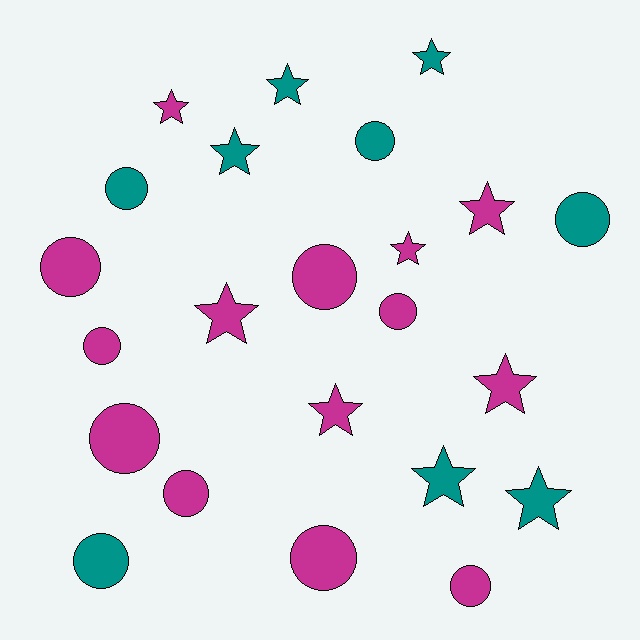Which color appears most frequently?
Magenta, with 14 objects.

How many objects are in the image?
There are 23 objects.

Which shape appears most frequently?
Circle, with 12 objects.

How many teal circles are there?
There are 4 teal circles.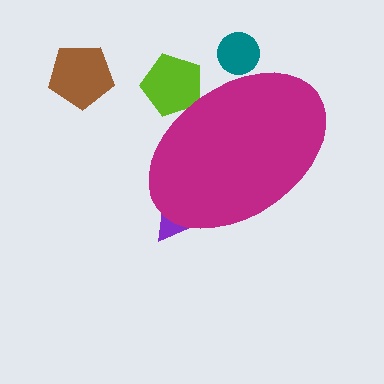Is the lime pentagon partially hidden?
Yes, the lime pentagon is partially hidden behind the magenta ellipse.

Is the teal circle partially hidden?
Yes, the teal circle is partially hidden behind the magenta ellipse.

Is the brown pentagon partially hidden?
No, the brown pentagon is fully visible.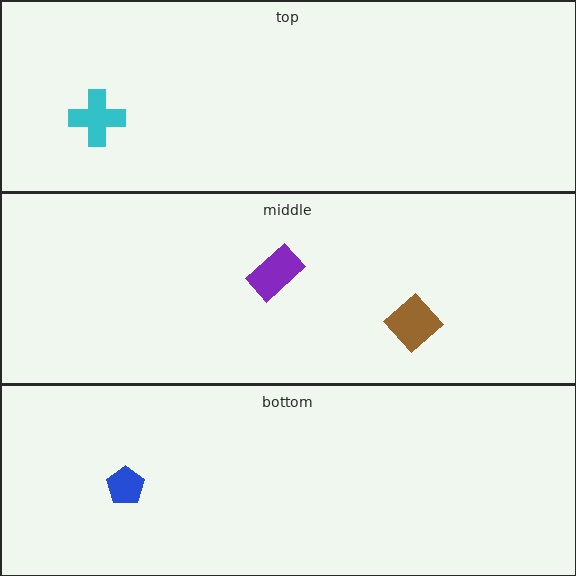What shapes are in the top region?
The cyan cross.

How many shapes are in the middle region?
2.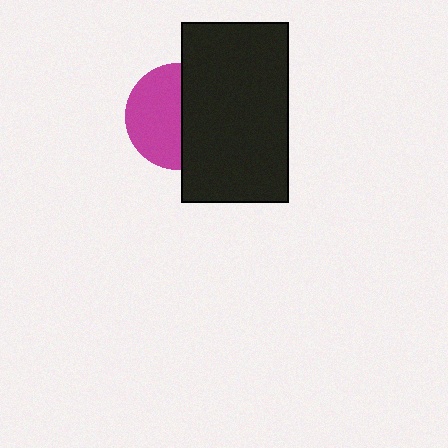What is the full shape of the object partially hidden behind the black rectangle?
The partially hidden object is a magenta circle.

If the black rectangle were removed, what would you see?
You would see the complete magenta circle.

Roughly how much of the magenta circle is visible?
About half of it is visible (roughly 54%).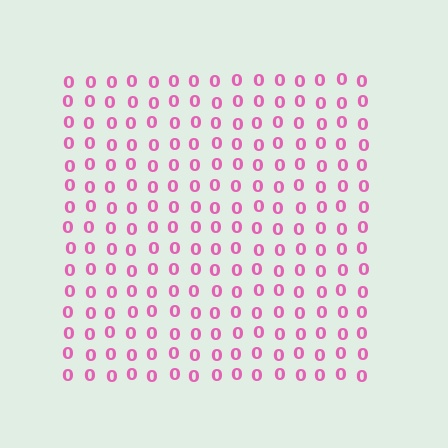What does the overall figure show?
The overall figure shows a square.